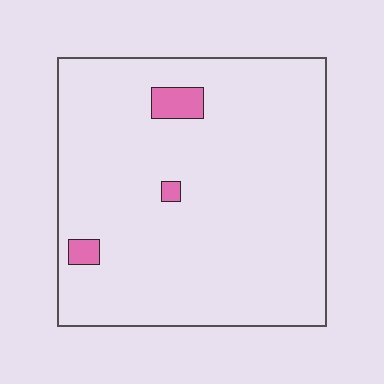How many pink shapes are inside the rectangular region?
3.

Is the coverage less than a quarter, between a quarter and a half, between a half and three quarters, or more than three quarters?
Less than a quarter.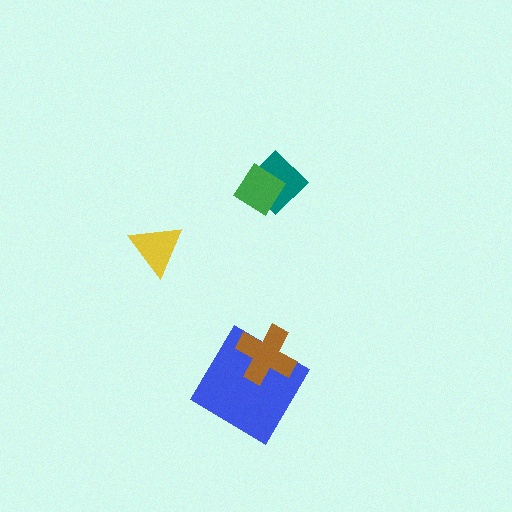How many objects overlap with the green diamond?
1 object overlaps with the green diamond.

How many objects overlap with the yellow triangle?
0 objects overlap with the yellow triangle.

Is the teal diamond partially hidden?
Yes, it is partially covered by another shape.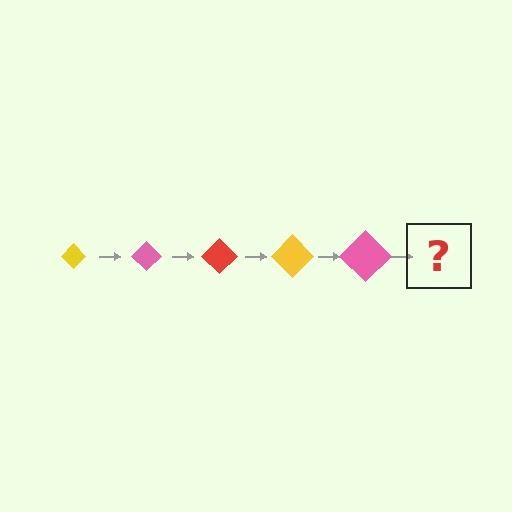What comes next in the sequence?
The next element should be a red diamond, larger than the previous one.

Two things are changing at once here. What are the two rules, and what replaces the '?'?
The two rules are that the diamond grows larger each step and the color cycles through yellow, pink, and red. The '?' should be a red diamond, larger than the previous one.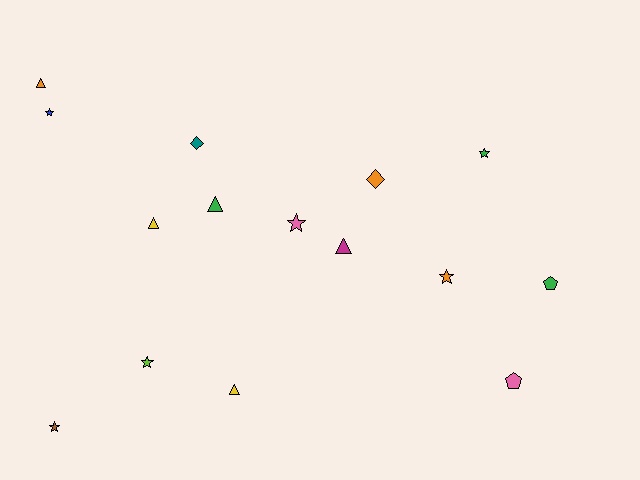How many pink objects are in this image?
There are 2 pink objects.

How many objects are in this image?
There are 15 objects.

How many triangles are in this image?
There are 5 triangles.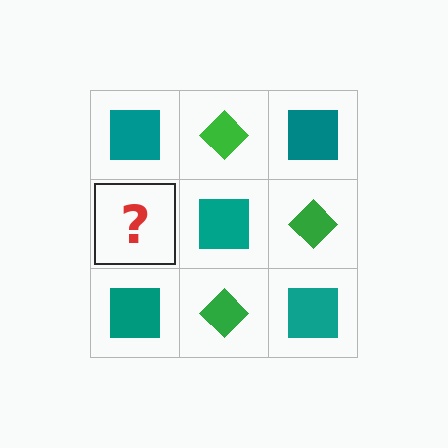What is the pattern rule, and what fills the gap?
The rule is that it alternates teal square and green diamond in a checkerboard pattern. The gap should be filled with a green diamond.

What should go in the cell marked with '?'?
The missing cell should contain a green diamond.